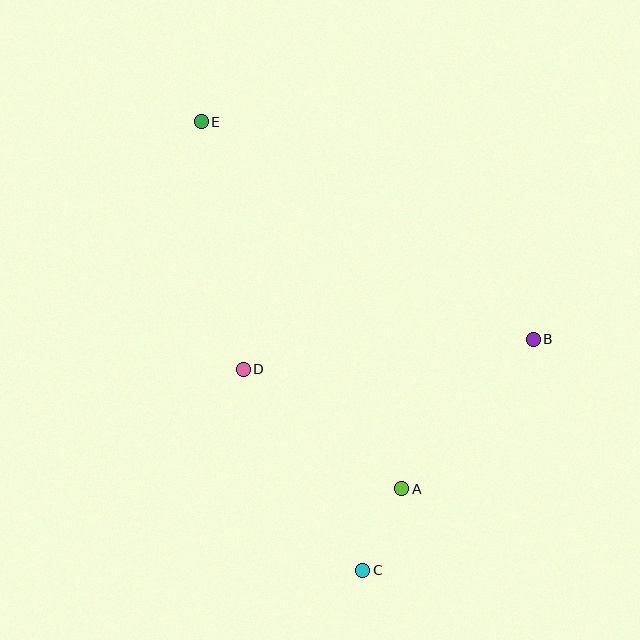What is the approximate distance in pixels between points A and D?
The distance between A and D is approximately 198 pixels.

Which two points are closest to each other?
Points A and C are closest to each other.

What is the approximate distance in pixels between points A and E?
The distance between A and E is approximately 418 pixels.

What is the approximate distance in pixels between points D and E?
The distance between D and E is approximately 251 pixels.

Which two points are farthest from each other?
Points C and E are farthest from each other.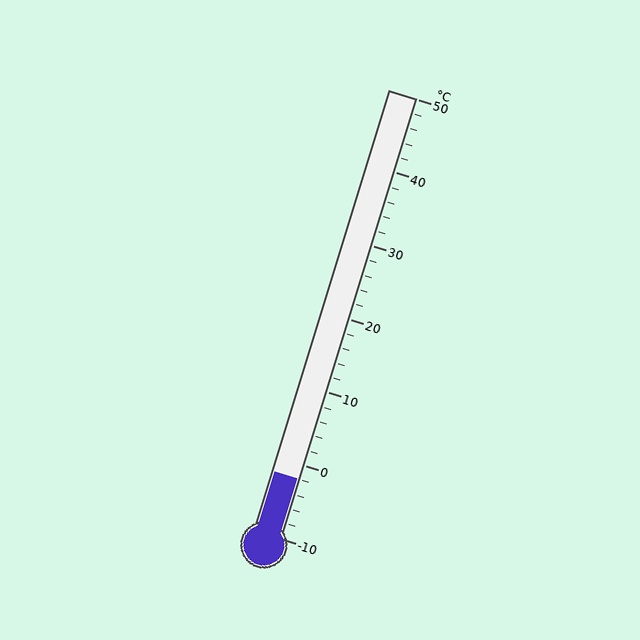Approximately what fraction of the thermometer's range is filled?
The thermometer is filled to approximately 15% of its range.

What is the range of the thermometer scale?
The thermometer scale ranges from -10°C to 50°C.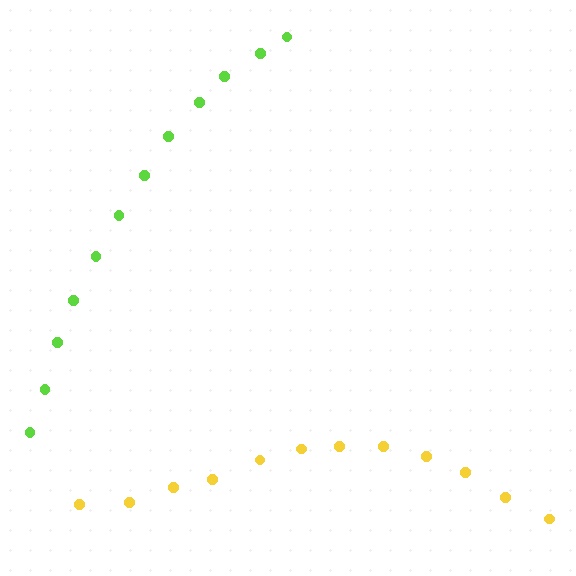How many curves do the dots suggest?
There are 2 distinct paths.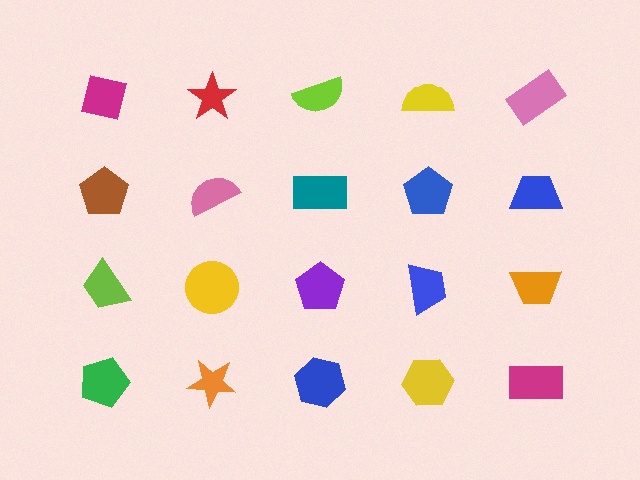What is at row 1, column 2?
A red star.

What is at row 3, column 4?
A blue trapezoid.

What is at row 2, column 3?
A teal rectangle.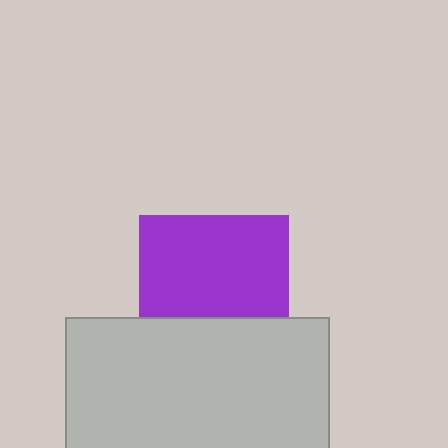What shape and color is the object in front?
The object in front is a light gray rectangle.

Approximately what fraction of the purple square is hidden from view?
Roughly 32% of the purple square is hidden behind the light gray rectangle.